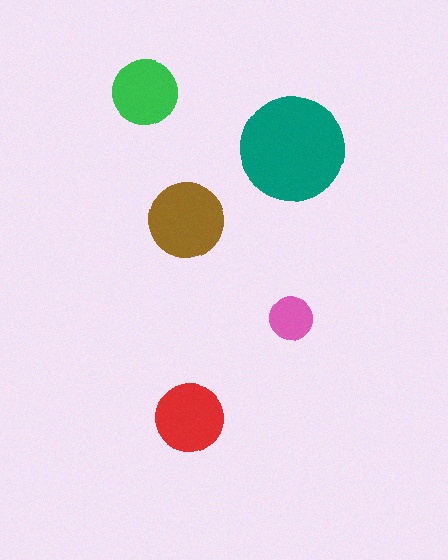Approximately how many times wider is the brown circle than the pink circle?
About 1.5 times wider.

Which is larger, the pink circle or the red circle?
The red one.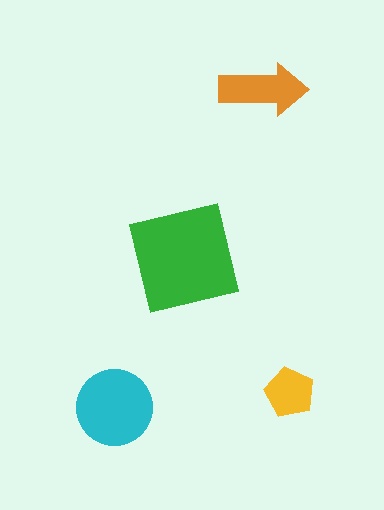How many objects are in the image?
There are 4 objects in the image.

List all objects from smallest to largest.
The yellow pentagon, the orange arrow, the cyan circle, the green square.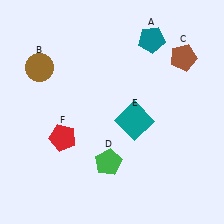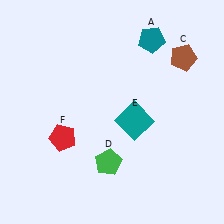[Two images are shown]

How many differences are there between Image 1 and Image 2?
There is 1 difference between the two images.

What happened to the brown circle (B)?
The brown circle (B) was removed in Image 2. It was in the top-left area of Image 1.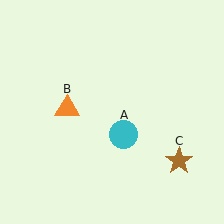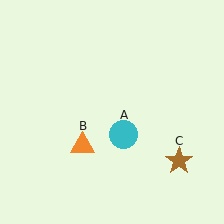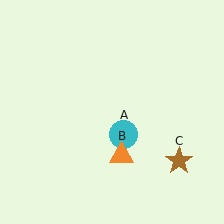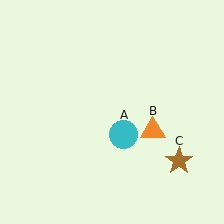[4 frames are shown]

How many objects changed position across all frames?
1 object changed position: orange triangle (object B).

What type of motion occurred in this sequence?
The orange triangle (object B) rotated counterclockwise around the center of the scene.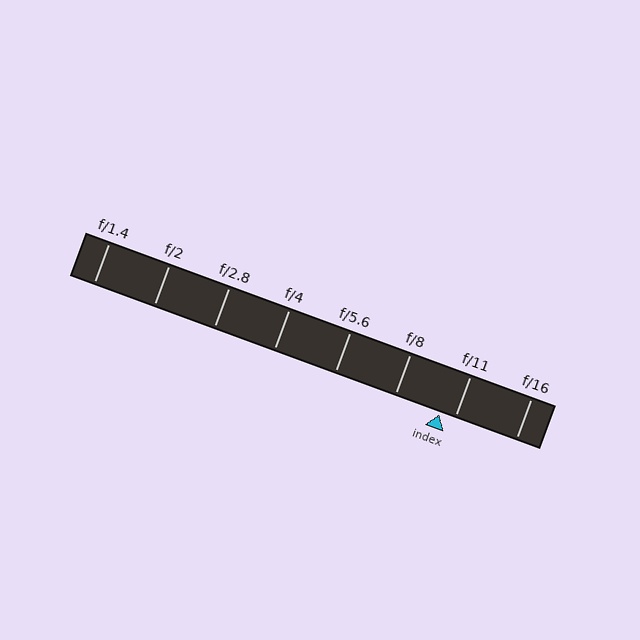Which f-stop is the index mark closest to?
The index mark is closest to f/11.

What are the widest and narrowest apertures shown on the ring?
The widest aperture shown is f/1.4 and the narrowest is f/16.